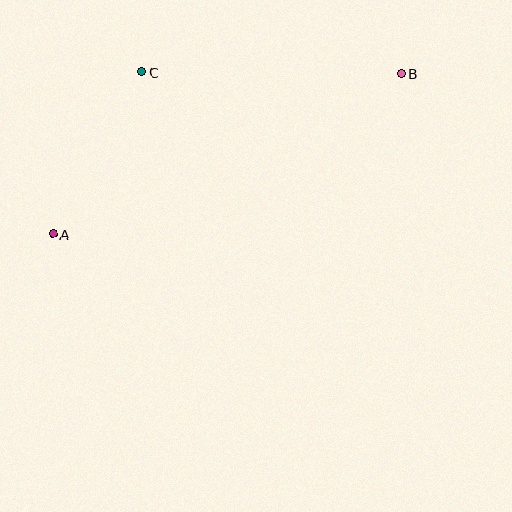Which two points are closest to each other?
Points A and C are closest to each other.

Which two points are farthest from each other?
Points A and B are farthest from each other.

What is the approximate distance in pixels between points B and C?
The distance between B and C is approximately 259 pixels.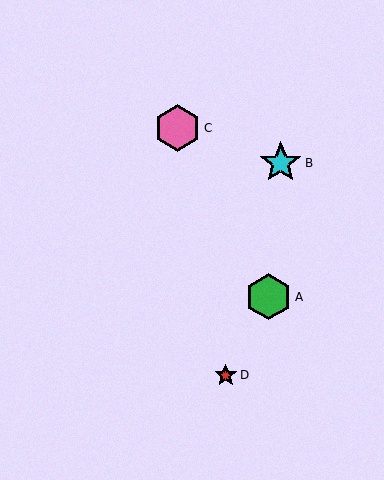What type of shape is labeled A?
Shape A is a green hexagon.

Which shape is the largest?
The pink hexagon (labeled C) is the largest.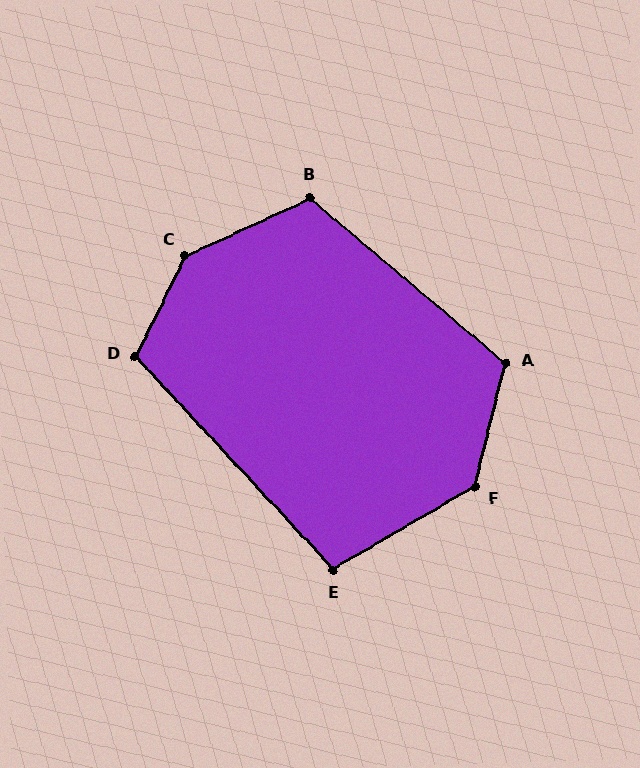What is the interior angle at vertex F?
Approximately 134 degrees (obtuse).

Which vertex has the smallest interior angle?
E, at approximately 103 degrees.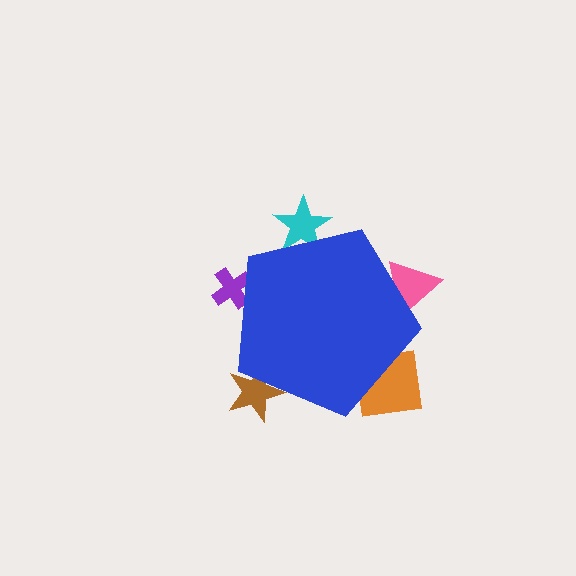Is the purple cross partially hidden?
Yes, the purple cross is partially hidden behind the blue pentagon.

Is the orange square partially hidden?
Yes, the orange square is partially hidden behind the blue pentagon.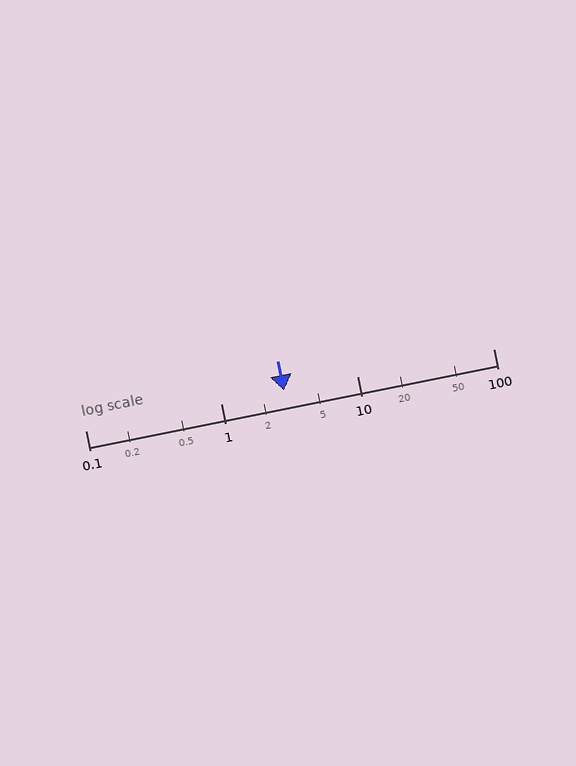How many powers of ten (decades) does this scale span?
The scale spans 3 decades, from 0.1 to 100.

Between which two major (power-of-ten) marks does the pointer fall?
The pointer is between 1 and 10.